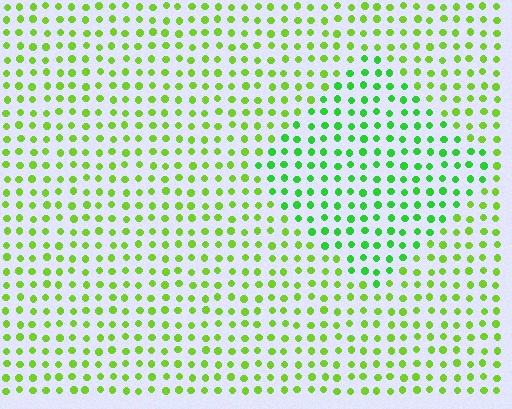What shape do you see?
I see a diamond.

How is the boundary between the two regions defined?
The boundary is defined purely by a slight shift in hue (about 29 degrees). Spacing, size, and orientation are identical on both sides.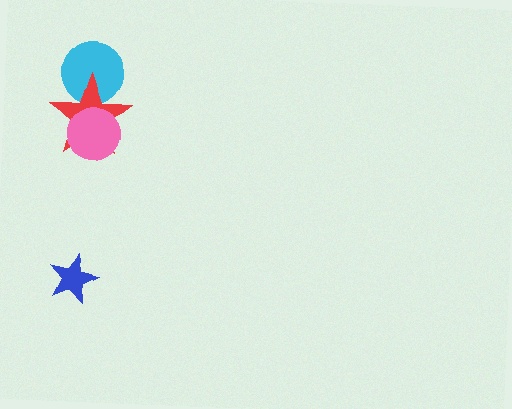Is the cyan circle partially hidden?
Yes, it is partially covered by another shape.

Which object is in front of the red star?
The pink circle is in front of the red star.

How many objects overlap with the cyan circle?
1 object overlaps with the cyan circle.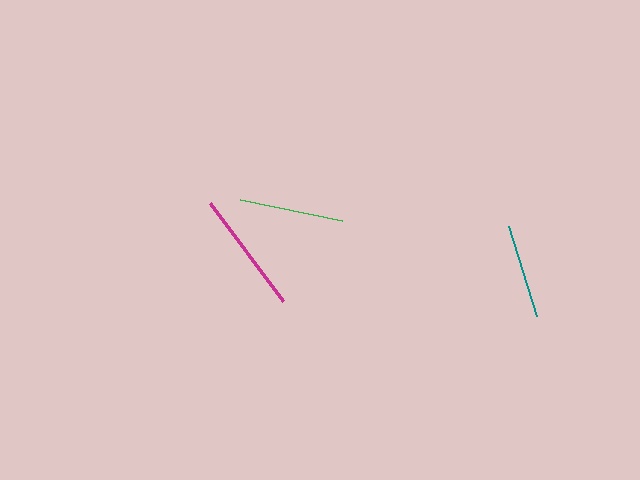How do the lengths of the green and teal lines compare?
The green and teal lines are approximately the same length.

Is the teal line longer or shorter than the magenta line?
The magenta line is longer than the teal line.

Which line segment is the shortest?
The teal line is the shortest at approximately 95 pixels.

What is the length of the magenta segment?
The magenta segment is approximately 123 pixels long.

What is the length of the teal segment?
The teal segment is approximately 95 pixels long.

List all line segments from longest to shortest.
From longest to shortest: magenta, green, teal.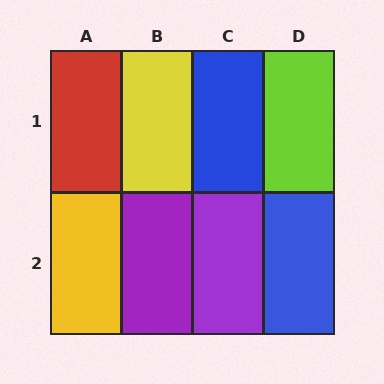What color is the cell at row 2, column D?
Blue.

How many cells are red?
1 cell is red.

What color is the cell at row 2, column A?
Yellow.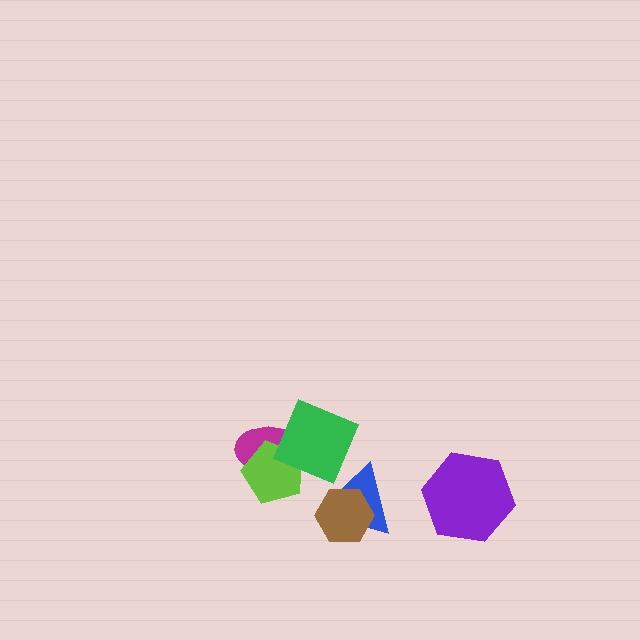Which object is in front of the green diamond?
The blue triangle is in front of the green diamond.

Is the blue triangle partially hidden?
Yes, it is partially covered by another shape.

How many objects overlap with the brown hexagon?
1 object overlaps with the brown hexagon.